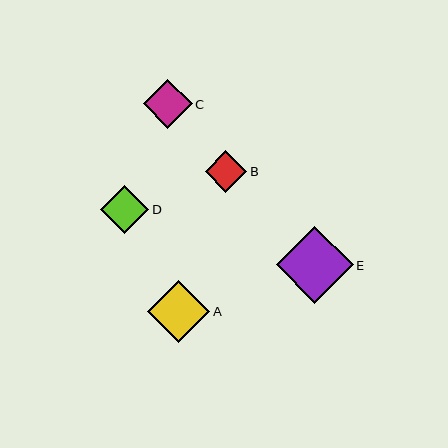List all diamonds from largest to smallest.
From largest to smallest: E, A, C, D, B.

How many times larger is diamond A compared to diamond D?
Diamond A is approximately 1.3 times the size of diamond D.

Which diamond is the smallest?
Diamond B is the smallest with a size of approximately 42 pixels.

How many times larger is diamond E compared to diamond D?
Diamond E is approximately 1.6 times the size of diamond D.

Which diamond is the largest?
Diamond E is the largest with a size of approximately 77 pixels.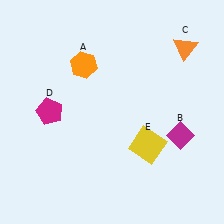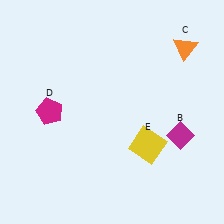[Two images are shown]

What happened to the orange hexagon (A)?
The orange hexagon (A) was removed in Image 2. It was in the top-left area of Image 1.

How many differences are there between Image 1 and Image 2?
There is 1 difference between the two images.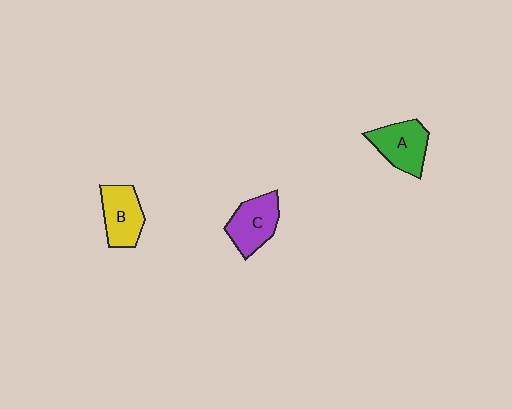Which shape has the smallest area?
Shape B (yellow).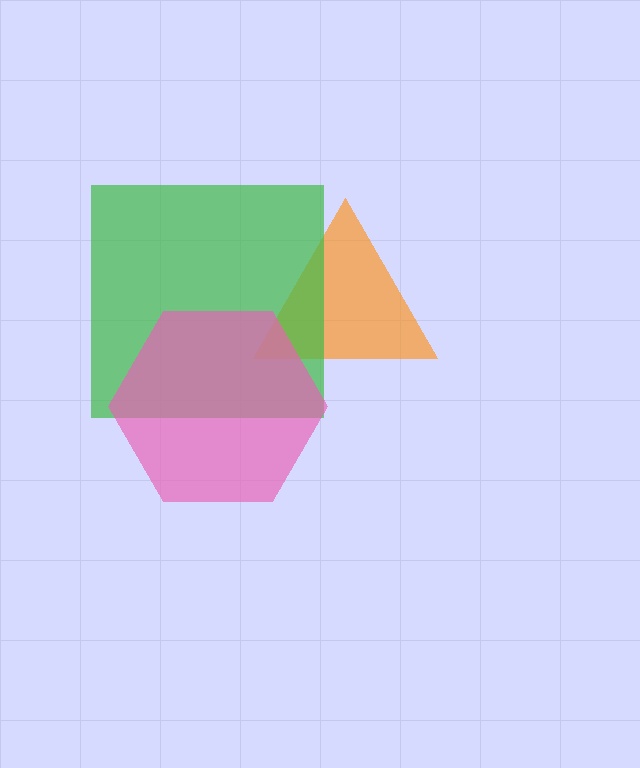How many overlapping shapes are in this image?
There are 3 overlapping shapes in the image.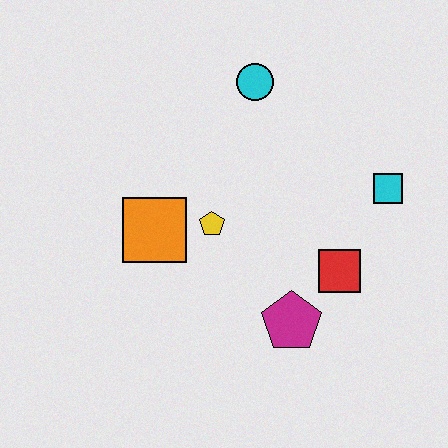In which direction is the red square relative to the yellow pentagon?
The red square is to the right of the yellow pentagon.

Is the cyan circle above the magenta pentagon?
Yes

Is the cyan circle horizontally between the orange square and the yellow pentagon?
No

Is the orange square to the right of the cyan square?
No